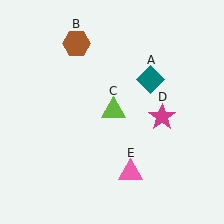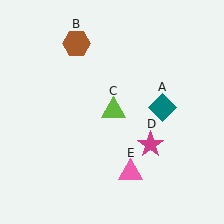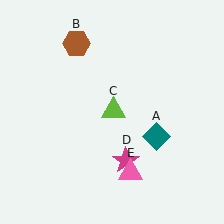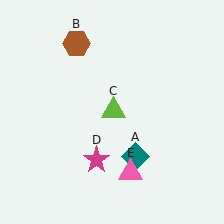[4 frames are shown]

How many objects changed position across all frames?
2 objects changed position: teal diamond (object A), magenta star (object D).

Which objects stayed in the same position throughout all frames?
Brown hexagon (object B) and lime triangle (object C) and pink triangle (object E) remained stationary.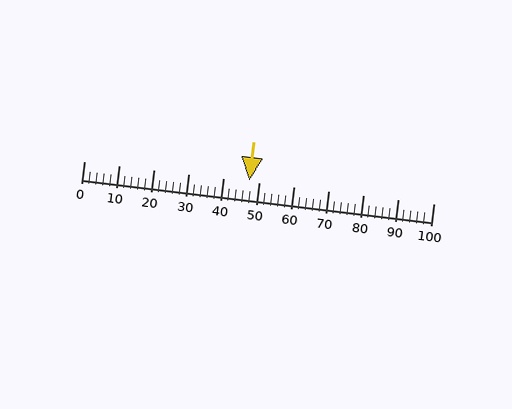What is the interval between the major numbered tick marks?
The major tick marks are spaced 10 units apart.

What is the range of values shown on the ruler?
The ruler shows values from 0 to 100.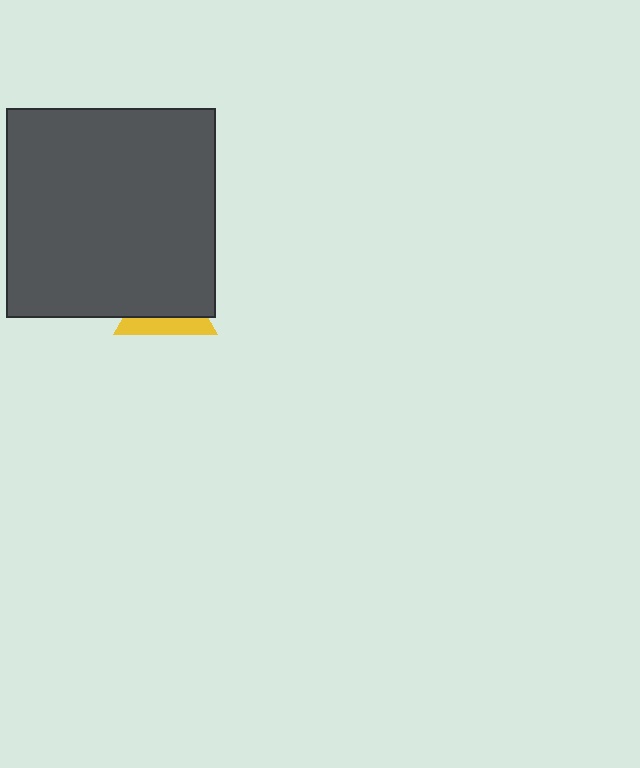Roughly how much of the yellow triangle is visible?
A small part of it is visible (roughly 36%).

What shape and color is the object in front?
The object in front is a dark gray square.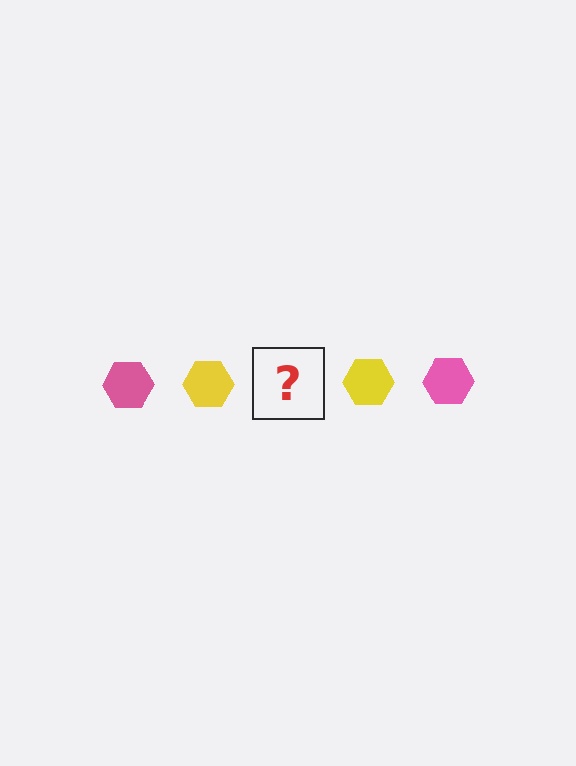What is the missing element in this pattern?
The missing element is a pink hexagon.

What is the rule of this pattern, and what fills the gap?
The rule is that the pattern cycles through pink, yellow hexagons. The gap should be filled with a pink hexagon.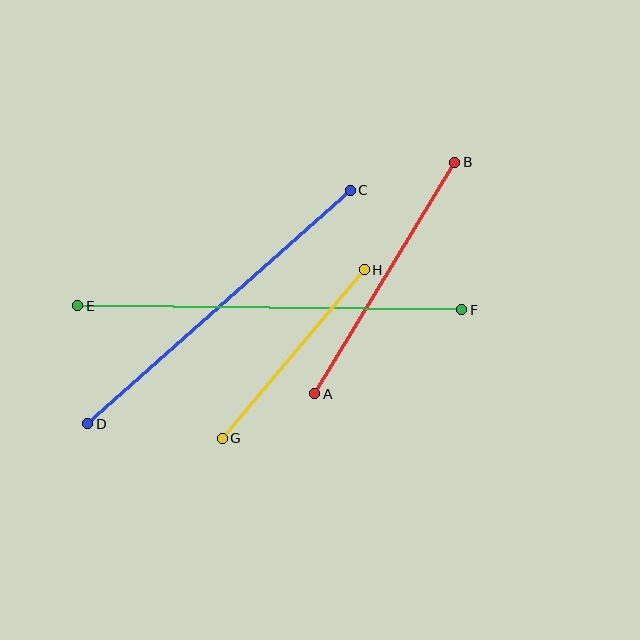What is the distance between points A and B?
The distance is approximately 271 pixels.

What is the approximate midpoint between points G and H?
The midpoint is at approximately (293, 354) pixels.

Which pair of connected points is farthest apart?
Points E and F are farthest apart.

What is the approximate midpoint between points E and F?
The midpoint is at approximately (270, 308) pixels.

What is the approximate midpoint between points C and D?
The midpoint is at approximately (219, 307) pixels.